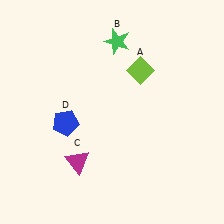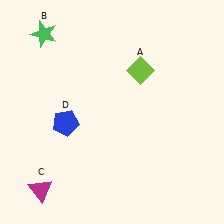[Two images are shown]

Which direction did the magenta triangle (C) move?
The magenta triangle (C) moved left.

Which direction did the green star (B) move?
The green star (B) moved left.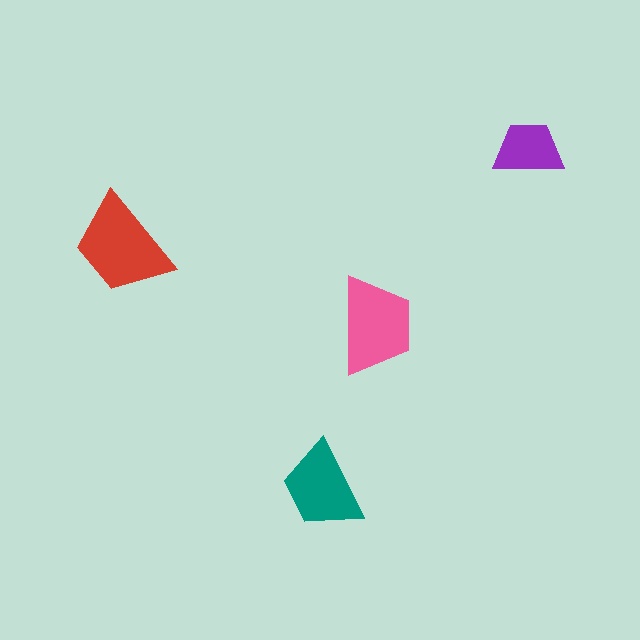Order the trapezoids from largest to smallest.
the red one, the pink one, the teal one, the purple one.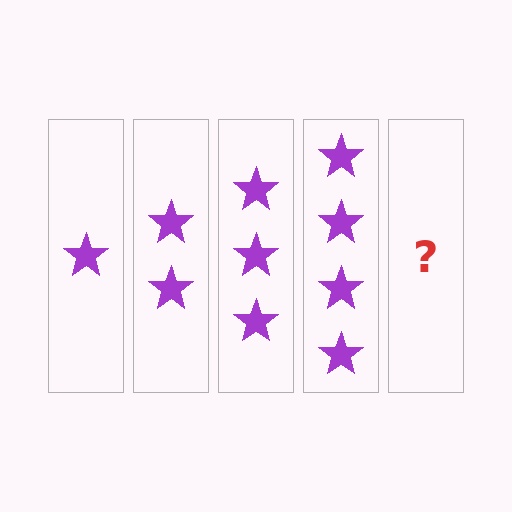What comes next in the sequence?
The next element should be 5 stars.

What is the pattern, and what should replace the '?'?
The pattern is that each step adds one more star. The '?' should be 5 stars.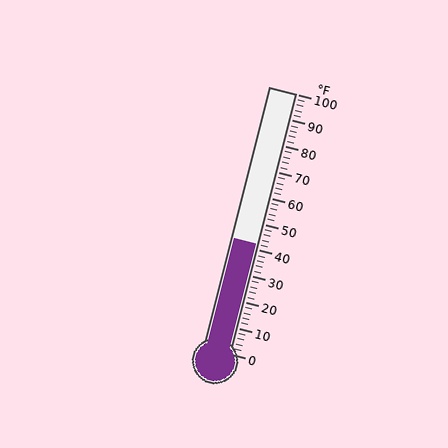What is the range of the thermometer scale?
The thermometer scale ranges from 0°F to 100°F.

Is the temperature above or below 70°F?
The temperature is below 70°F.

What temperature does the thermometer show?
The thermometer shows approximately 42°F.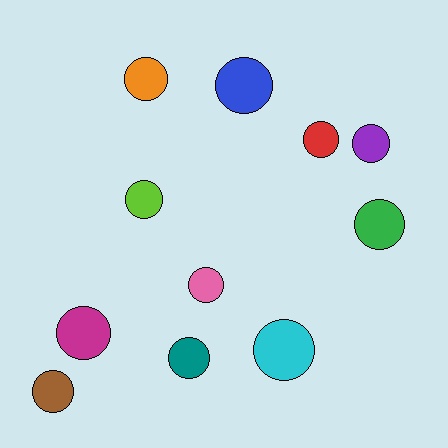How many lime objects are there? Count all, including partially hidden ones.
There is 1 lime object.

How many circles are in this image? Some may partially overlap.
There are 11 circles.